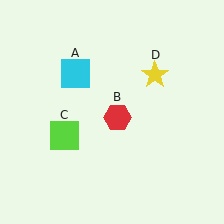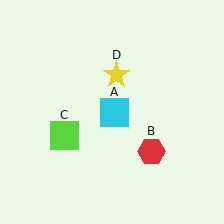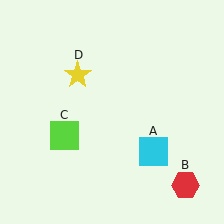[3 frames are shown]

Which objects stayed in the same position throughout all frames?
Lime square (object C) remained stationary.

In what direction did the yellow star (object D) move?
The yellow star (object D) moved left.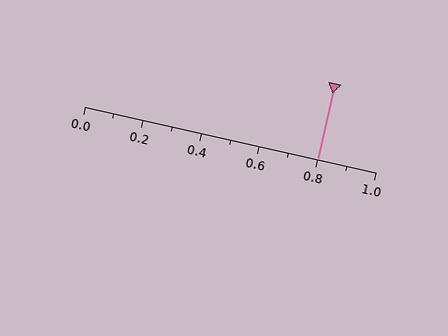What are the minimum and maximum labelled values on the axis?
The axis runs from 0.0 to 1.0.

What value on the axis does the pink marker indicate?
The marker indicates approximately 0.8.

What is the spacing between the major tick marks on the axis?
The major ticks are spaced 0.2 apart.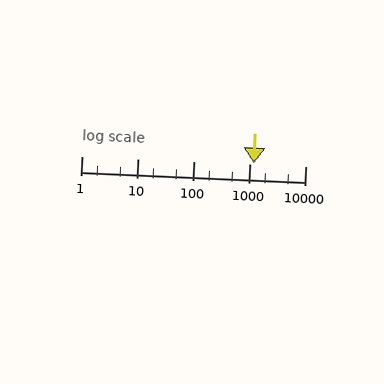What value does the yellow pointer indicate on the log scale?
The pointer indicates approximately 1200.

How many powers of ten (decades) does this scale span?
The scale spans 4 decades, from 1 to 10000.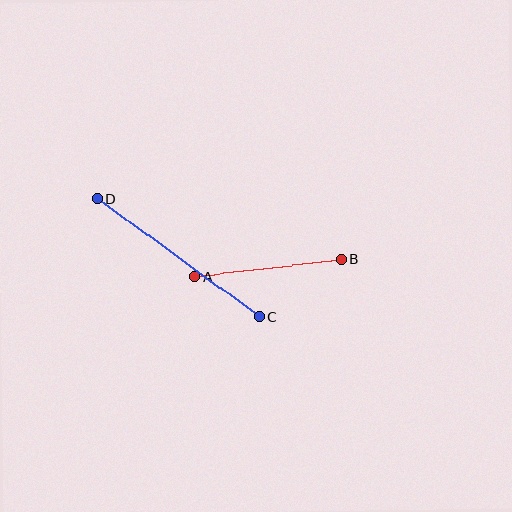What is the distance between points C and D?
The distance is approximately 200 pixels.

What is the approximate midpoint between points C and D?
The midpoint is at approximately (178, 258) pixels.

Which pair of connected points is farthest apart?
Points C and D are farthest apart.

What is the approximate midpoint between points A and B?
The midpoint is at approximately (268, 268) pixels.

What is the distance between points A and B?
The distance is approximately 147 pixels.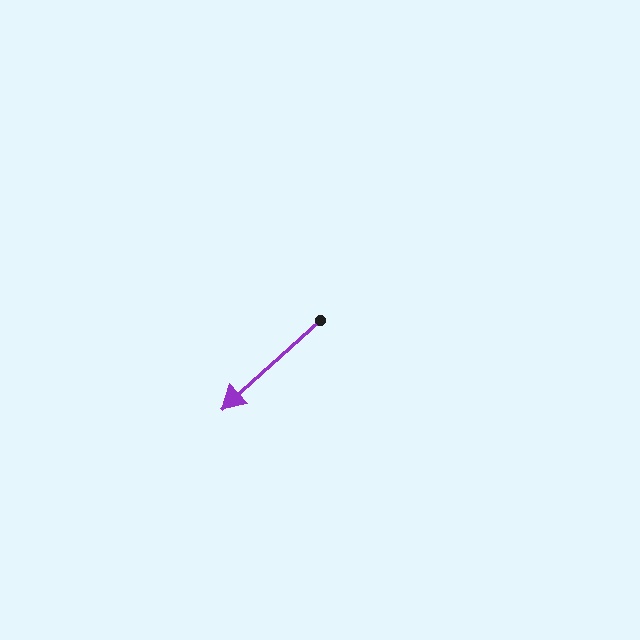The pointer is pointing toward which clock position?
Roughly 8 o'clock.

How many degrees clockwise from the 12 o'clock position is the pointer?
Approximately 228 degrees.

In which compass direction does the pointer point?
Southwest.